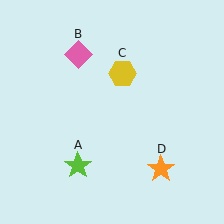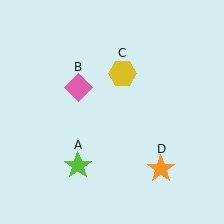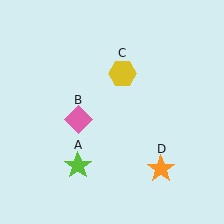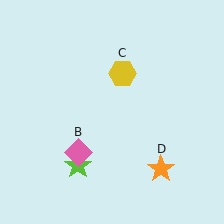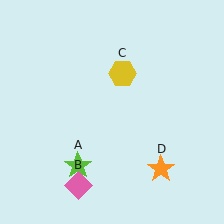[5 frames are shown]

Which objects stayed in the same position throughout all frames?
Lime star (object A) and yellow hexagon (object C) and orange star (object D) remained stationary.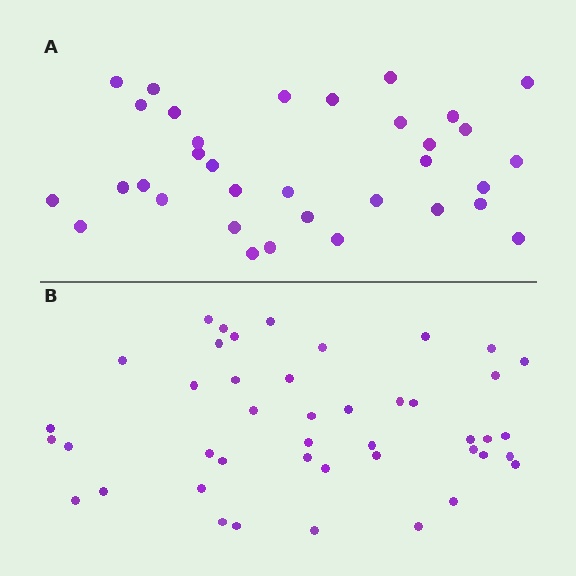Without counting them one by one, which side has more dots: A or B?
Region B (the bottom region) has more dots.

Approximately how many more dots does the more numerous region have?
Region B has roughly 10 or so more dots than region A.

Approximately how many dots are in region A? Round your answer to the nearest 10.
About 30 dots. (The exact count is 34, which rounds to 30.)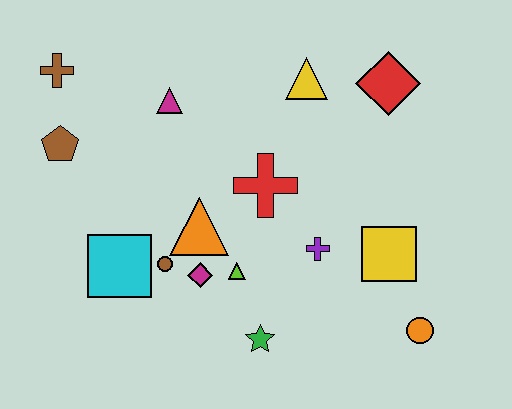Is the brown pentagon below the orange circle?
No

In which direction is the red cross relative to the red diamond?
The red cross is to the left of the red diamond.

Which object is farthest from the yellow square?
The brown cross is farthest from the yellow square.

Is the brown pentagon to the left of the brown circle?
Yes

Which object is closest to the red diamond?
The yellow triangle is closest to the red diamond.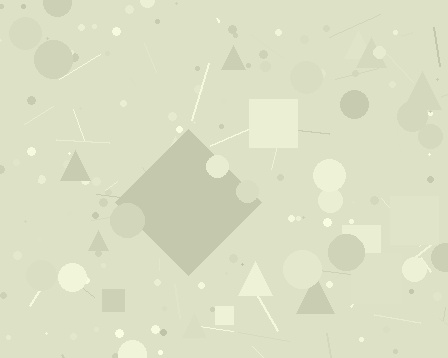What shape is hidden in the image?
A diamond is hidden in the image.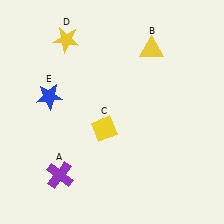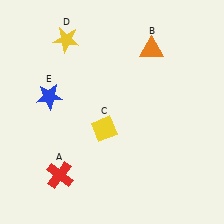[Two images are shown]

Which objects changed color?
A changed from purple to red. B changed from yellow to orange.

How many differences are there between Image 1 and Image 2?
There are 2 differences between the two images.